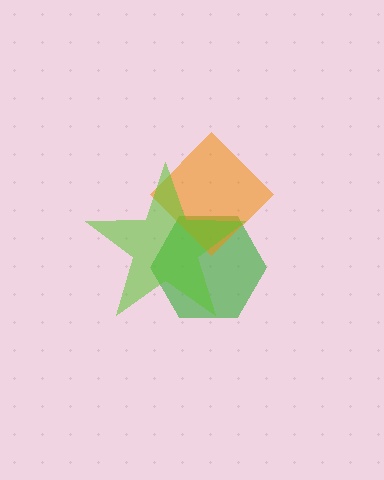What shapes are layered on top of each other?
The layered shapes are: a green hexagon, an orange diamond, a lime star.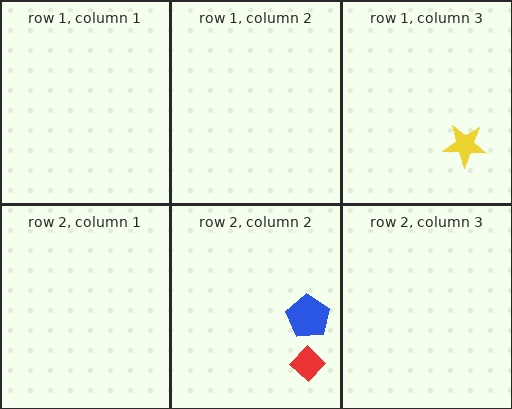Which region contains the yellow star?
The row 1, column 3 region.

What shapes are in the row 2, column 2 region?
The red diamond, the blue pentagon.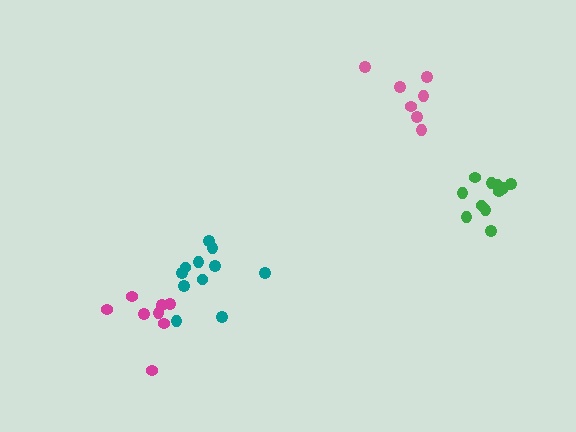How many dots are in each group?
Group 1: 8 dots, Group 2: 11 dots, Group 3: 11 dots, Group 4: 7 dots (37 total).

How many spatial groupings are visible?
There are 4 spatial groupings.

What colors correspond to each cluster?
The clusters are colored: magenta, green, teal, pink.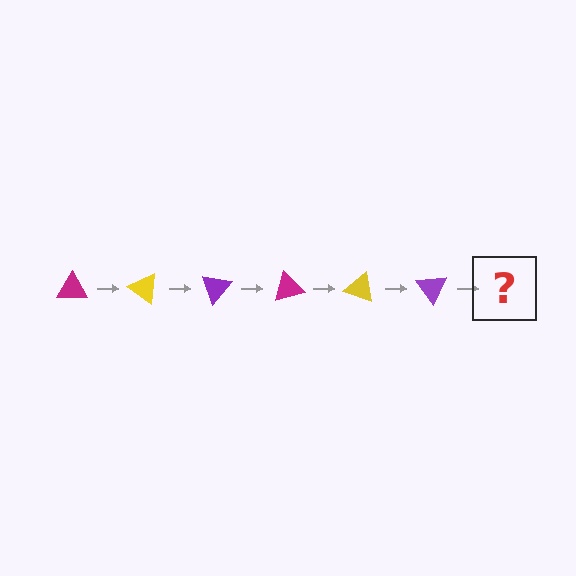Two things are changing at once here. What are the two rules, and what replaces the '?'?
The two rules are that it rotates 35 degrees each step and the color cycles through magenta, yellow, and purple. The '?' should be a magenta triangle, rotated 210 degrees from the start.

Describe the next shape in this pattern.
It should be a magenta triangle, rotated 210 degrees from the start.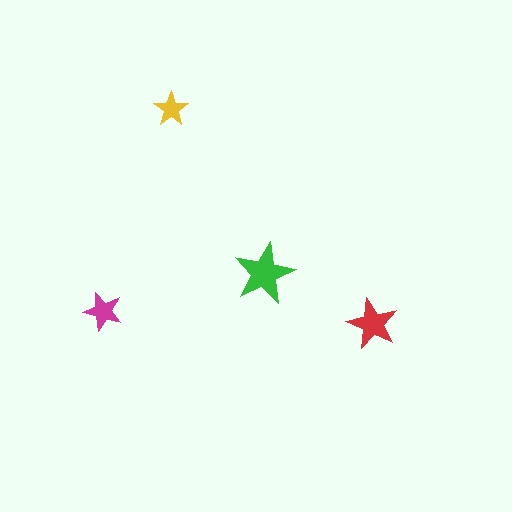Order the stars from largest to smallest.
the green one, the red one, the magenta one, the yellow one.